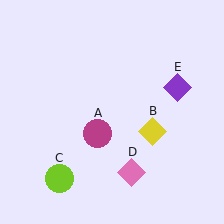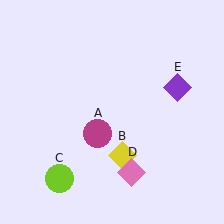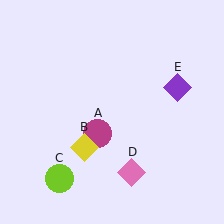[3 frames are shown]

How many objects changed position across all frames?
1 object changed position: yellow diamond (object B).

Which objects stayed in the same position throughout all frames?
Magenta circle (object A) and lime circle (object C) and pink diamond (object D) and purple diamond (object E) remained stationary.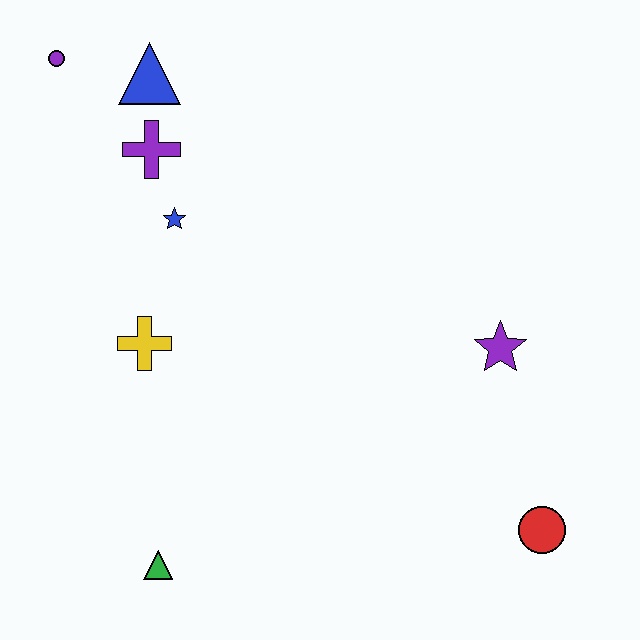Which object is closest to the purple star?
The red circle is closest to the purple star.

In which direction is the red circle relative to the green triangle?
The red circle is to the right of the green triangle.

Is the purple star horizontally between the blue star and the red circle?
Yes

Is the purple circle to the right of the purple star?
No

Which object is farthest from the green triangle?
The purple circle is farthest from the green triangle.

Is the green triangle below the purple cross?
Yes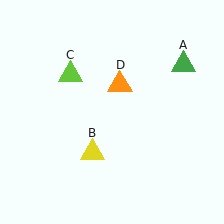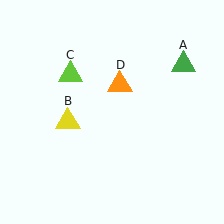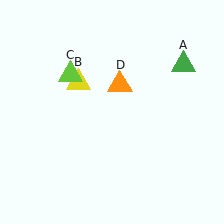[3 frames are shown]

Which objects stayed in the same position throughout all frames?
Green triangle (object A) and lime triangle (object C) and orange triangle (object D) remained stationary.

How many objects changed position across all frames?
1 object changed position: yellow triangle (object B).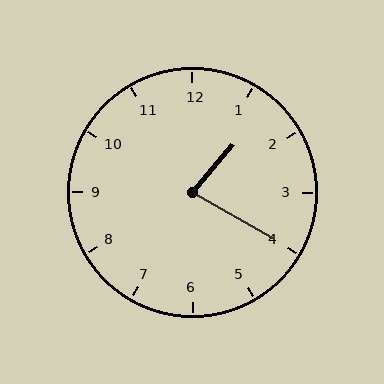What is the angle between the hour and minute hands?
Approximately 80 degrees.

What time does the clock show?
1:20.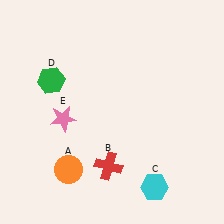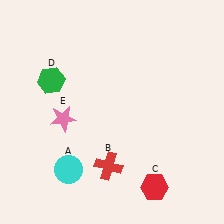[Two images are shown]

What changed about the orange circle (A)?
In Image 1, A is orange. In Image 2, it changed to cyan.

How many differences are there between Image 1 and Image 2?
There are 2 differences between the two images.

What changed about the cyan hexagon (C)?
In Image 1, C is cyan. In Image 2, it changed to red.